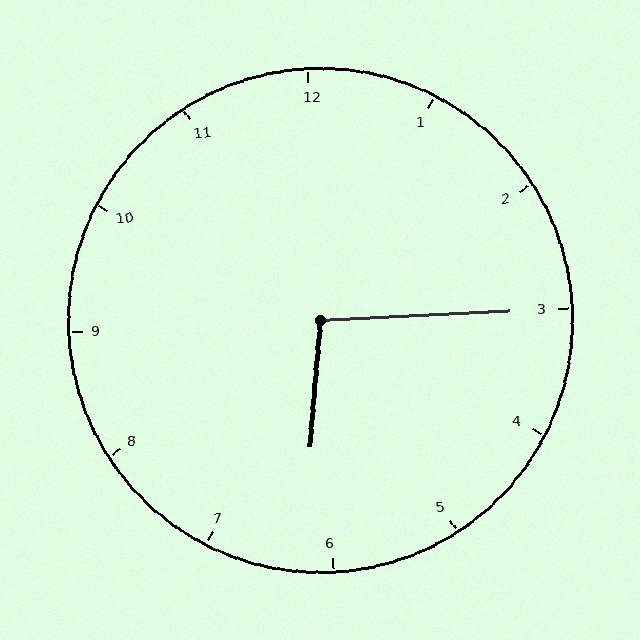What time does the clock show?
6:15.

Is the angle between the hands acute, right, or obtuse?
It is obtuse.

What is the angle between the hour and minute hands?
Approximately 98 degrees.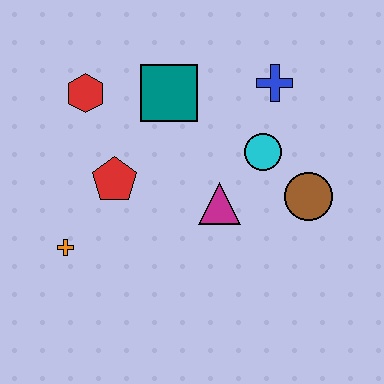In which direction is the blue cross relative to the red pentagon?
The blue cross is to the right of the red pentagon.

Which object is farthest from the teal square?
The orange cross is farthest from the teal square.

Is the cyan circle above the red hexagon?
No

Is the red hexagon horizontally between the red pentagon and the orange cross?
Yes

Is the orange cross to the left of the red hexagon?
Yes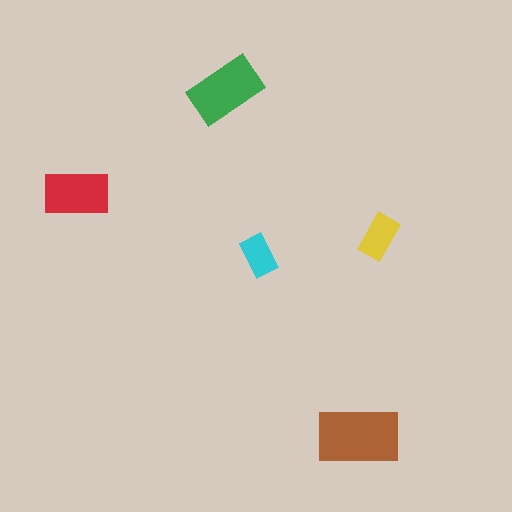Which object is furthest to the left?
The red rectangle is leftmost.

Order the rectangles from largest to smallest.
the brown one, the green one, the red one, the yellow one, the cyan one.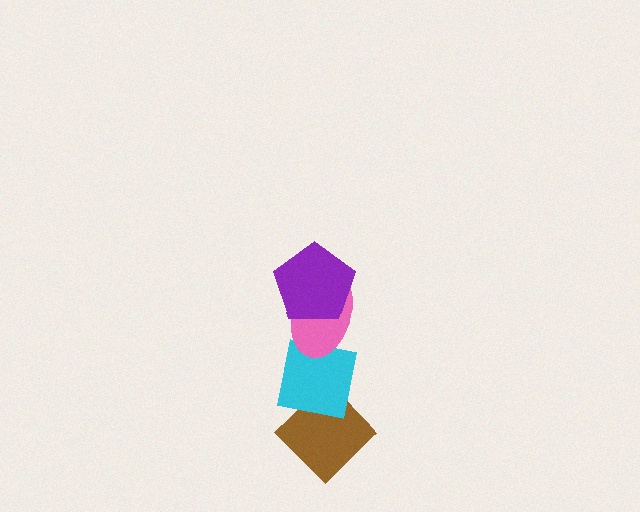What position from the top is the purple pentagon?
The purple pentagon is 1st from the top.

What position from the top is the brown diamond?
The brown diamond is 4th from the top.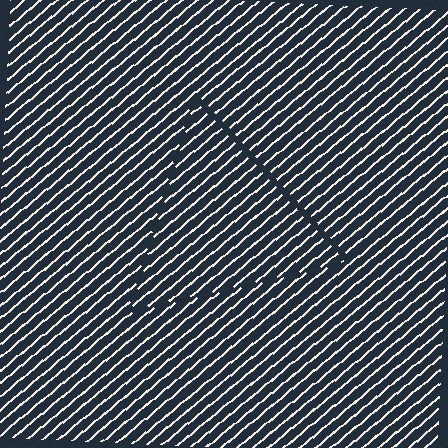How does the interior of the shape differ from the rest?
The interior of the shape contains the same grating, shifted by half a period — the contour is defined by the phase discontinuity where line-ends from the inner and outer gratings abut.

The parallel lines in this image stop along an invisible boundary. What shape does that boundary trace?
An illusory triangle. The interior of the shape contains the same grating, shifted by half a period — the contour is defined by the phase discontinuity where line-ends from the inner and outer gratings abut.